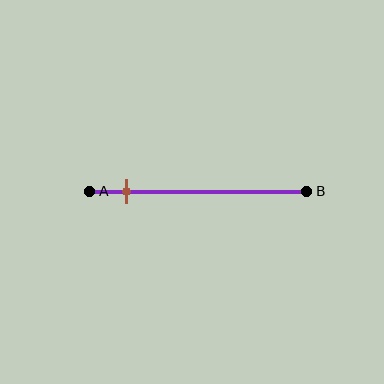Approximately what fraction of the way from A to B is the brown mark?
The brown mark is approximately 15% of the way from A to B.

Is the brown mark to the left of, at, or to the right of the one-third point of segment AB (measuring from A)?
The brown mark is to the left of the one-third point of segment AB.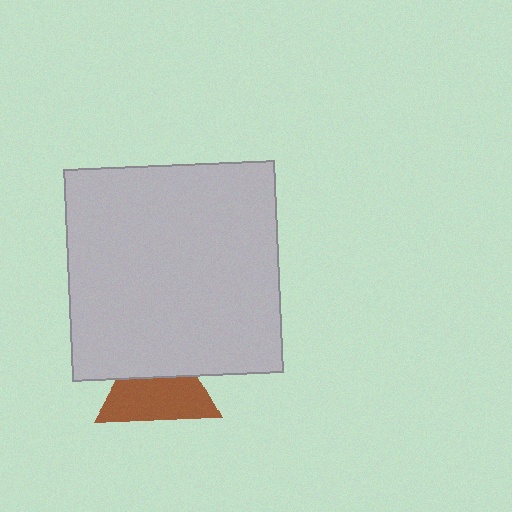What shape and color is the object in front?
The object in front is a light gray square.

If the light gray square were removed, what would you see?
You would see the complete brown triangle.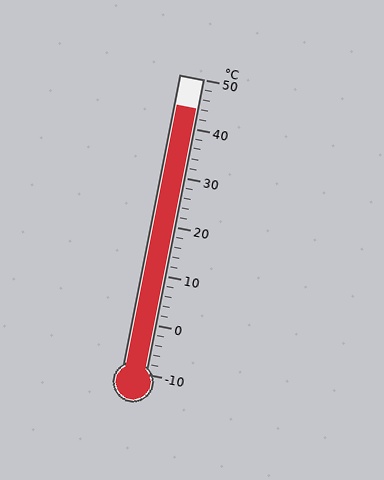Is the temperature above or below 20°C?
The temperature is above 20°C.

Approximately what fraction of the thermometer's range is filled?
The thermometer is filled to approximately 90% of its range.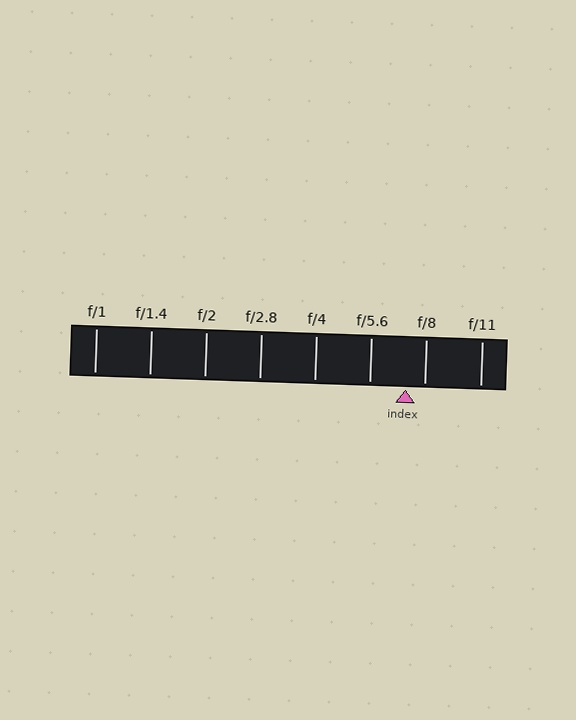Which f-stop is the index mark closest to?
The index mark is closest to f/8.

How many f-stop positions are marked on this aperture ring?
There are 8 f-stop positions marked.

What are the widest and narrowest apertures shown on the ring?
The widest aperture shown is f/1 and the narrowest is f/11.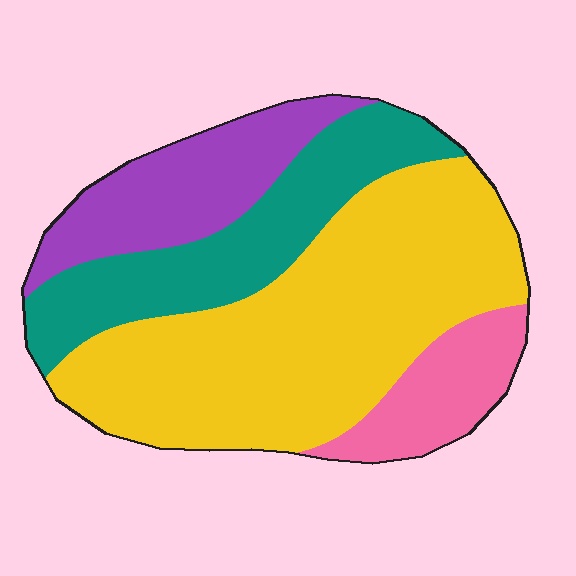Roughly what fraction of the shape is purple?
Purple takes up about one sixth (1/6) of the shape.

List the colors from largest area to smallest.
From largest to smallest: yellow, teal, purple, pink.